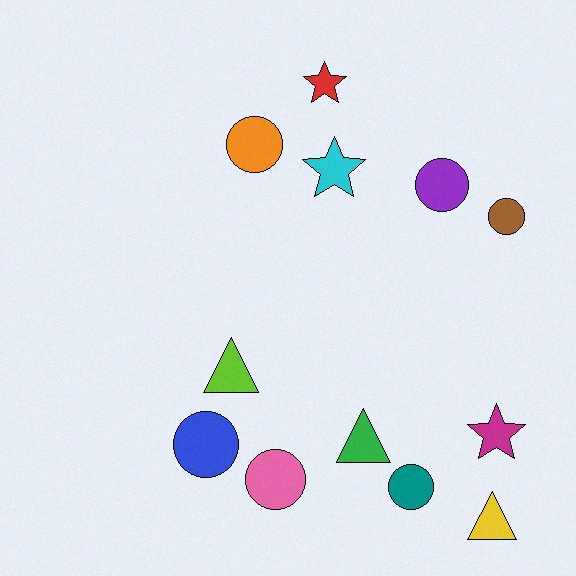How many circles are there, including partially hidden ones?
There are 6 circles.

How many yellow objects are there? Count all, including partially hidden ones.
There is 1 yellow object.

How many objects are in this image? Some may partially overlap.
There are 12 objects.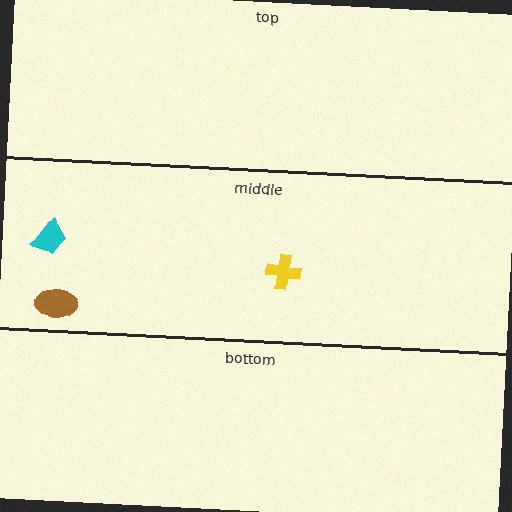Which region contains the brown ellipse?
The middle region.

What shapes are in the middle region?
The yellow cross, the brown ellipse, the cyan trapezoid.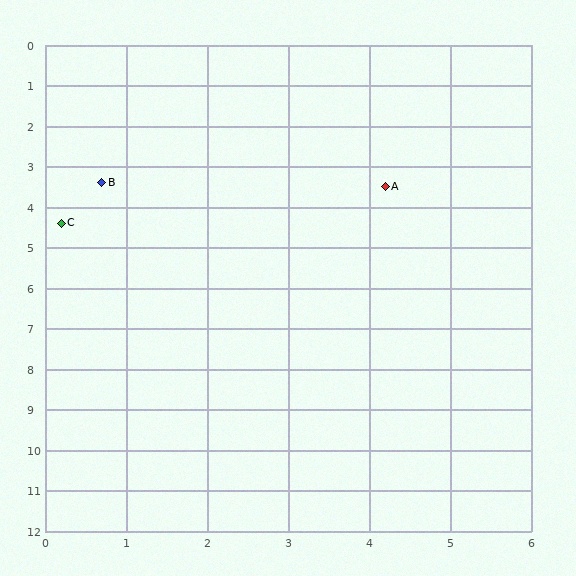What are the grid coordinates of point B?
Point B is at approximately (0.7, 3.4).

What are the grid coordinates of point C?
Point C is at approximately (0.2, 4.4).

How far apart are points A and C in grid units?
Points A and C are about 4.1 grid units apart.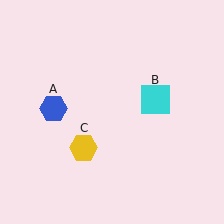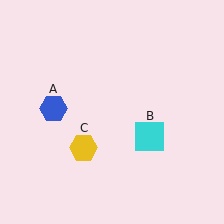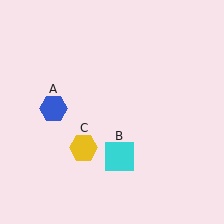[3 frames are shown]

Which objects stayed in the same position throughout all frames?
Blue hexagon (object A) and yellow hexagon (object C) remained stationary.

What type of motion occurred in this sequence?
The cyan square (object B) rotated clockwise around the center of the scene.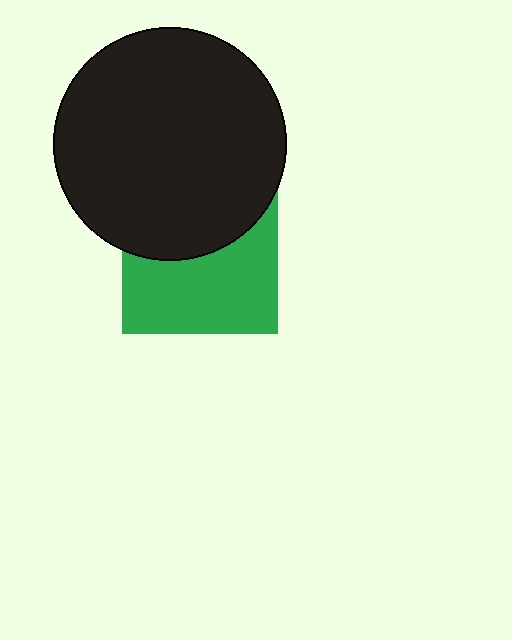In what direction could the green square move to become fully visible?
The green square could move down. That would shift it out from behind the black circle entirely.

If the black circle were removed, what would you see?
You would see the complete green square.